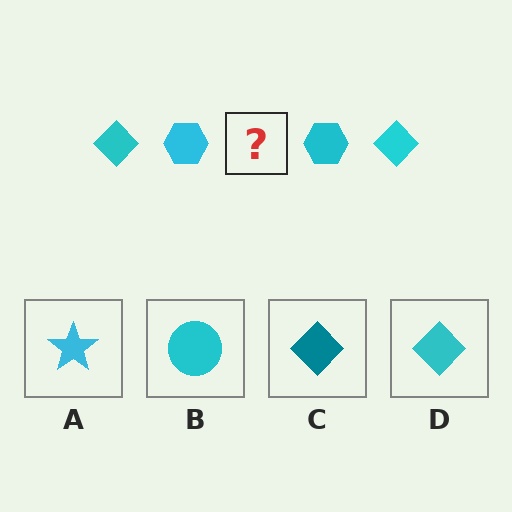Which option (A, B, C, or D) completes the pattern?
D.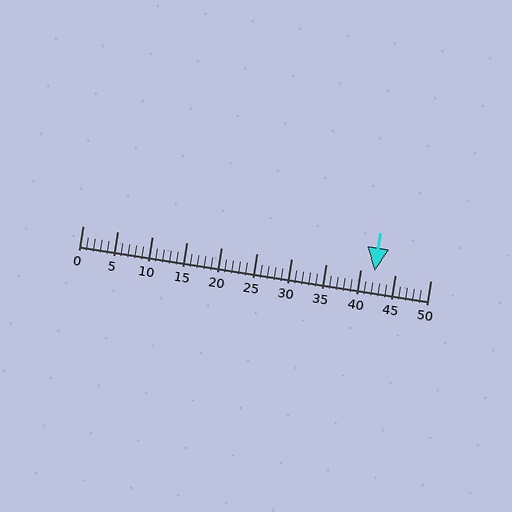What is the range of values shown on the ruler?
The ruler shows values from 0 to 50.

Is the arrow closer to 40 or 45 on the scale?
The arrow is closer to 40.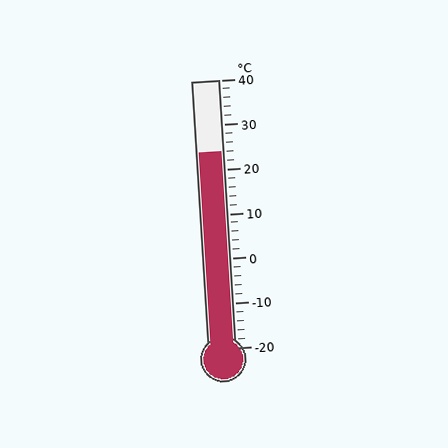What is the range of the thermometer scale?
The thermometer scale ranges from -20°C to 40°C.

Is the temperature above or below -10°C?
The temperature is above -10°C.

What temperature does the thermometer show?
The thermometer shows approximately 24°C.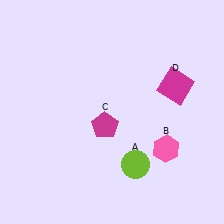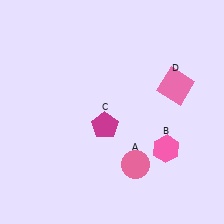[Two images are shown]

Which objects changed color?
A changed from lime to pink. D changed from magenta to pink.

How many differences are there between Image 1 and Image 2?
There are 2 differences between the two images.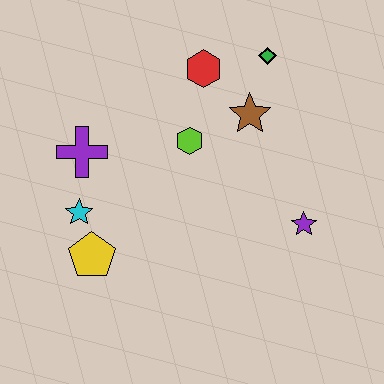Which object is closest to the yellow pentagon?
The cyan star is closest to the yellow pentagon.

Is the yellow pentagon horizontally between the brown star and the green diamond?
No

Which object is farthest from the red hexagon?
The yellow pentagon is farthest from the red hexagon.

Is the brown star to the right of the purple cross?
Yes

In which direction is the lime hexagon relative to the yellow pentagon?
The lime hexagon is above the yellow pentagon.